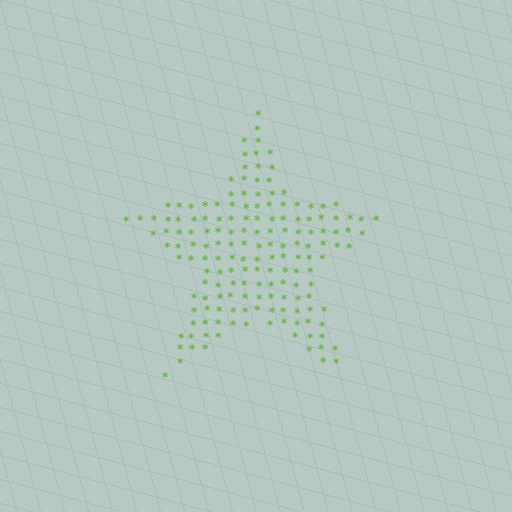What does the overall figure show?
The overall figure shows a star.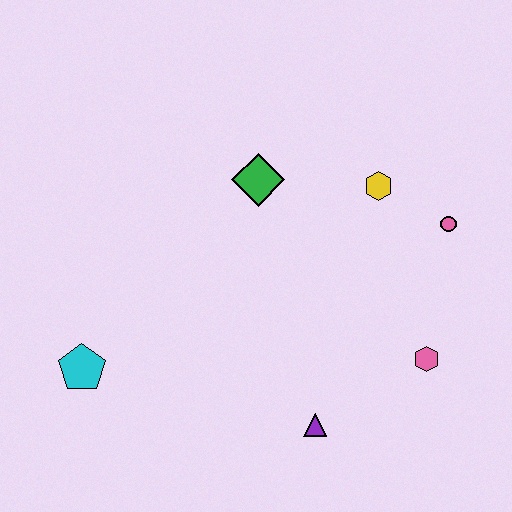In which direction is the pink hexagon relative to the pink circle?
The pink hexagon is below the pink circle.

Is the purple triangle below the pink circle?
Yes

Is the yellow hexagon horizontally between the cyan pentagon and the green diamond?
No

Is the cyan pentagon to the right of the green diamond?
No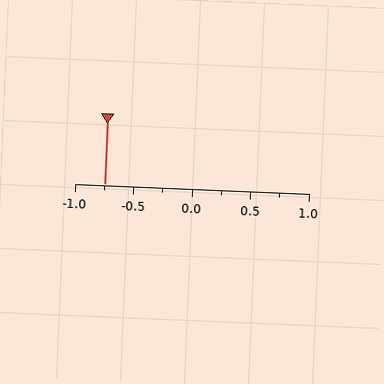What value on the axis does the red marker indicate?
The marker indicates approximately -0.75.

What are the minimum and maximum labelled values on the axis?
The axis runs from -1.0 to 1.0.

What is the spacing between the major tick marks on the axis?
The major ticks are spaced 0.5 apart.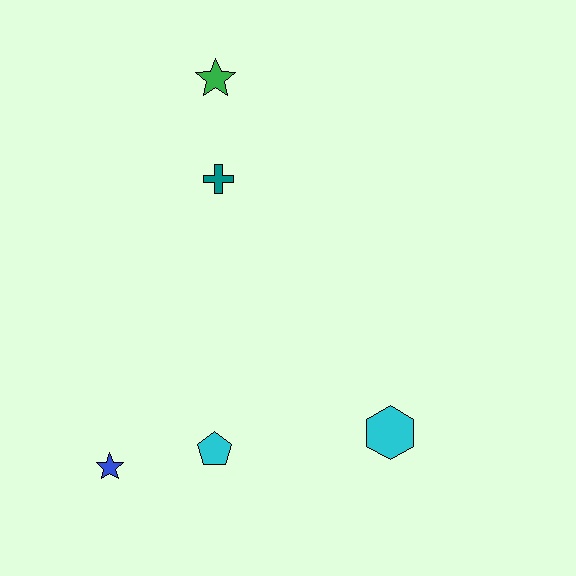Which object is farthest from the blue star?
The green star is farthest from the blue star.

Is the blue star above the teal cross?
No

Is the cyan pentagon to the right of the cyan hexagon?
No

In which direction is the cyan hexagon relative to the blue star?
The cyan hexagon is to the right of the blue star.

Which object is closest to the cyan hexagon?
The cyan pentagon is closest to the cyan hexagon.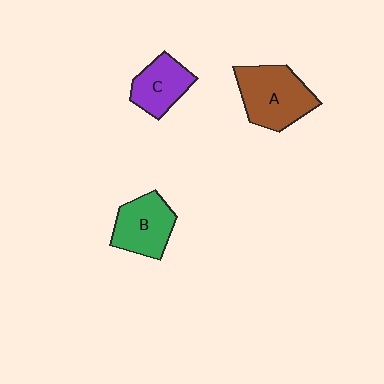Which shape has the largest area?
Shape A (brown).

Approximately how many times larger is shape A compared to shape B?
Approximately 1.3 times.